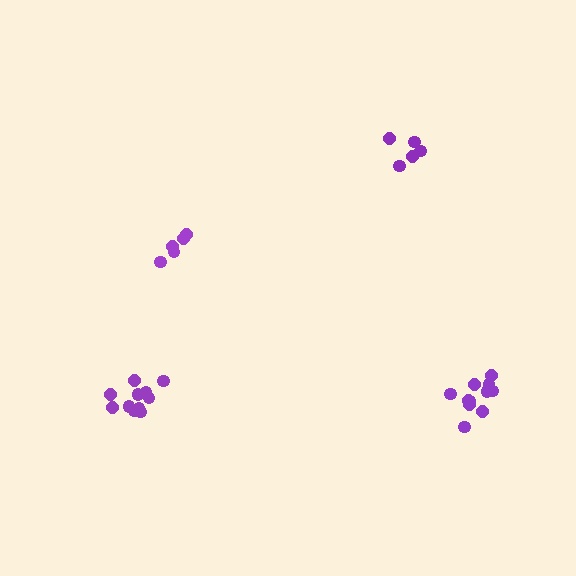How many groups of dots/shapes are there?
There are 4 groups.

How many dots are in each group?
Group 1: 11 dots, Group 2: 5 dots, Group 3: 5 dots, Group 4: 11 dots (32 total).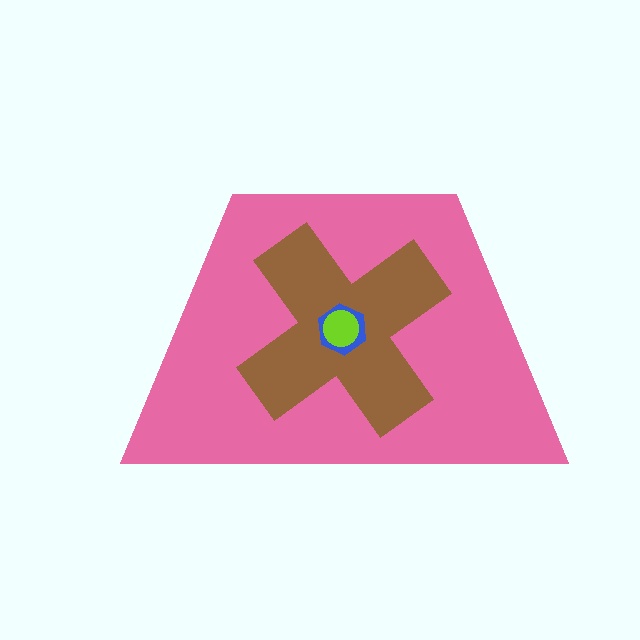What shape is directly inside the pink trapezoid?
The brown cross.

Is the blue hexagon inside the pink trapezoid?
Yes.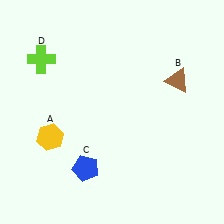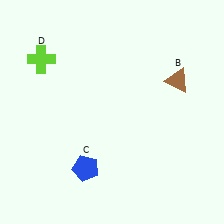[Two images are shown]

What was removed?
The yellow hexagon (A) was removed in Image 2.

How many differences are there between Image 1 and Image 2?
There is 1 difference between the two images.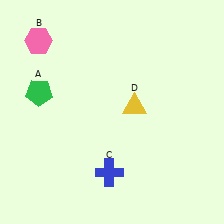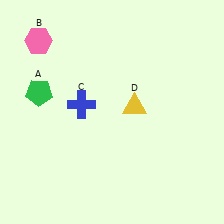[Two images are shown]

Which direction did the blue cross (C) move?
The blue cross (C) moved up.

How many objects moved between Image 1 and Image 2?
1 object moved between the two images.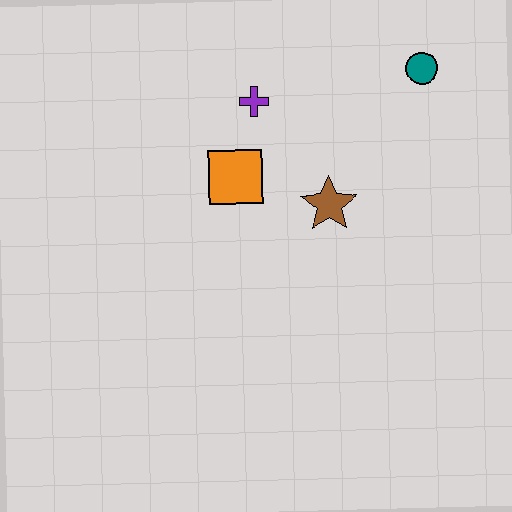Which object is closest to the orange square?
The purple cross is closest to the orange square.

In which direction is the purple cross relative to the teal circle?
The purple cross is to the left of the teal circle.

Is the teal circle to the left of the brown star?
No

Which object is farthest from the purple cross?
The teal circle is farthest from the purple cross.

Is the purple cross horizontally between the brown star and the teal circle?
No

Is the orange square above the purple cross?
No